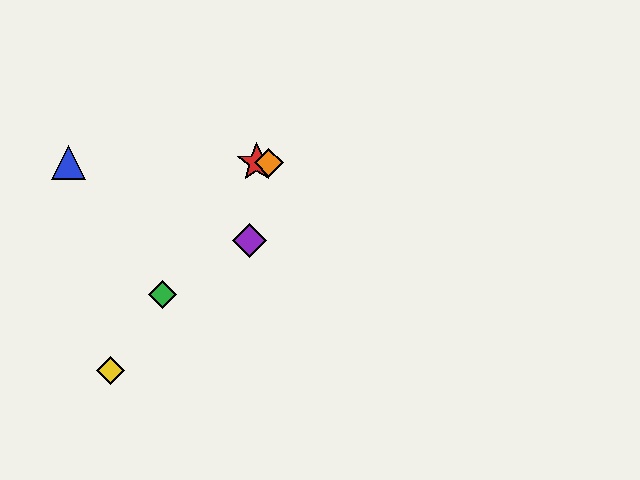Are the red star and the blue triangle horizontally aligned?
Yes, both are at y≈163.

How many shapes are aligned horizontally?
3 shapes (the red star, the blue triangle, the orange diamond) are aligned horizontally.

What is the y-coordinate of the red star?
The red star is at y≈163.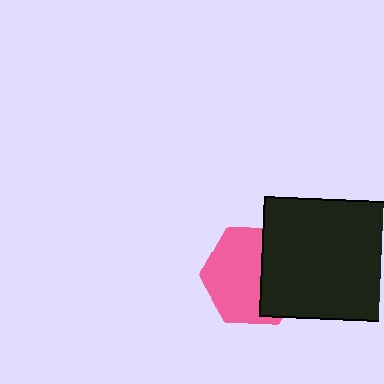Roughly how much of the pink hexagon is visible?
About half of it is visible (roughly 60%).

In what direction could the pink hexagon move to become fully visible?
The pink hexagon could move left. That would shift it out from behind the black square entirely.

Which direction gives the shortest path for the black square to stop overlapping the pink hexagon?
Moving right gives the shortest separation.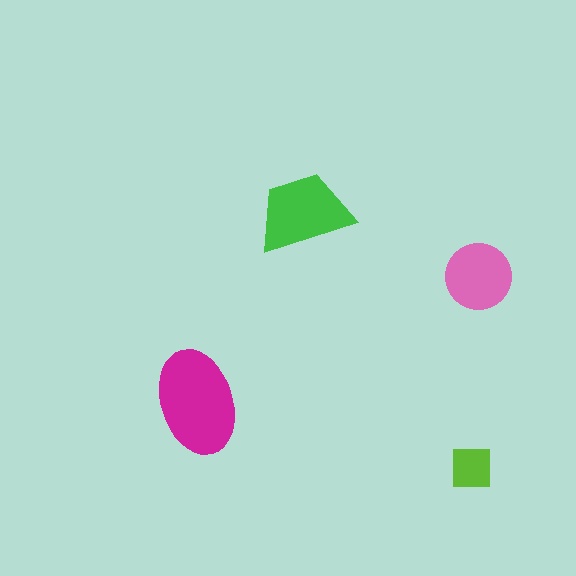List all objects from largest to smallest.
The magenta ellipse, the green trapezoid, the pink circle, the lime square.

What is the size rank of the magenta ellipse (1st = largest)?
1st.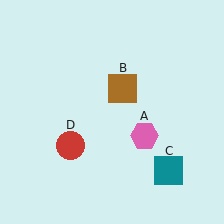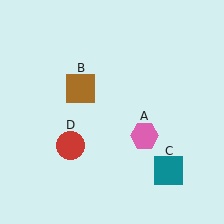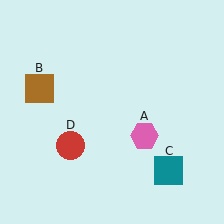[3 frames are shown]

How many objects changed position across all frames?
1 object changed position: brown square (object B).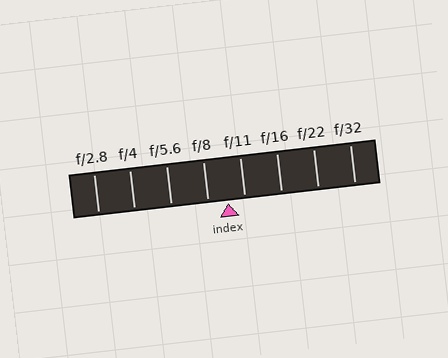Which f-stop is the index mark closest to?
The index mark is closest to f/11.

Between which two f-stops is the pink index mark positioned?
The index mark is between f/8 and f/11.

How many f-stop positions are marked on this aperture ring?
There are 8 f-stop positions marked.